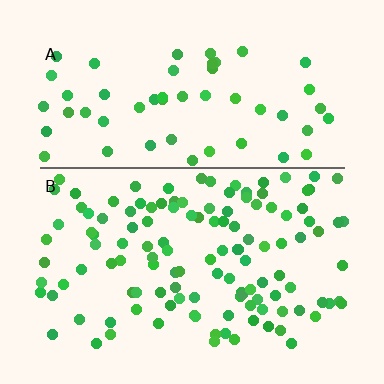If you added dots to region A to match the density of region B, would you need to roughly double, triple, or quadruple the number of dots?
Approximately double.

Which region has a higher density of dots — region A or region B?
B (the bottom).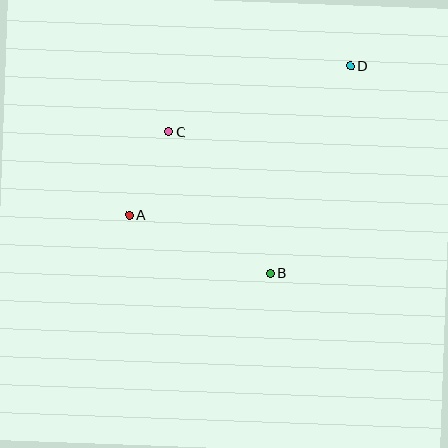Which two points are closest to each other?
Points A and C are closest to each other.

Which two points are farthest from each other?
Points A and D are farthest from each other.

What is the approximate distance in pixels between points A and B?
The distance between A and B is approximately 152 pixels.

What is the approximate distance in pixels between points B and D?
The distance between B and D is approximately 222 pixels.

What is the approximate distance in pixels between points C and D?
The distance between C and D is approximately 192 pixels.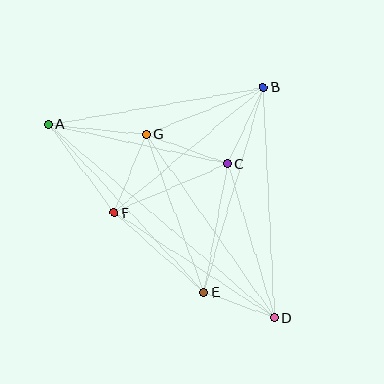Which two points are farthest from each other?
Points A and D are farthest from each other.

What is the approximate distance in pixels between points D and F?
The distance between D and F is approximately 192 pixels.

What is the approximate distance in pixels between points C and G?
The distance between C and G is approximately 87 pixels.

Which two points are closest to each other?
Points D and E are closest to each other.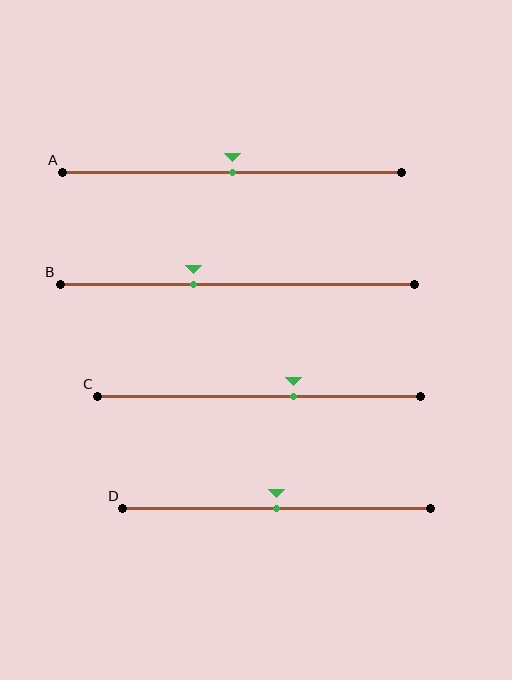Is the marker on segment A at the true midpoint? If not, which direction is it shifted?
Yes, the marker on segment A is at the true midpoint.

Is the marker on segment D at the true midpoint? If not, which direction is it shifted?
Yes, the marker on segment D is at the true midpoint.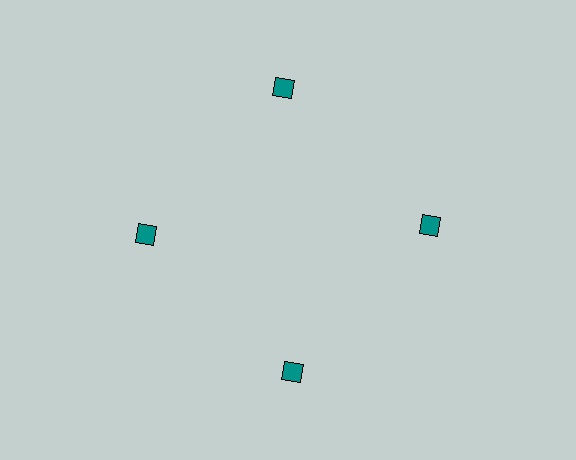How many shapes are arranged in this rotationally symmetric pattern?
There are 4 shapes, arranged in 4 groups of 1.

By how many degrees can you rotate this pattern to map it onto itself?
The pattern maps onto itself every 90 degrees of rotation.